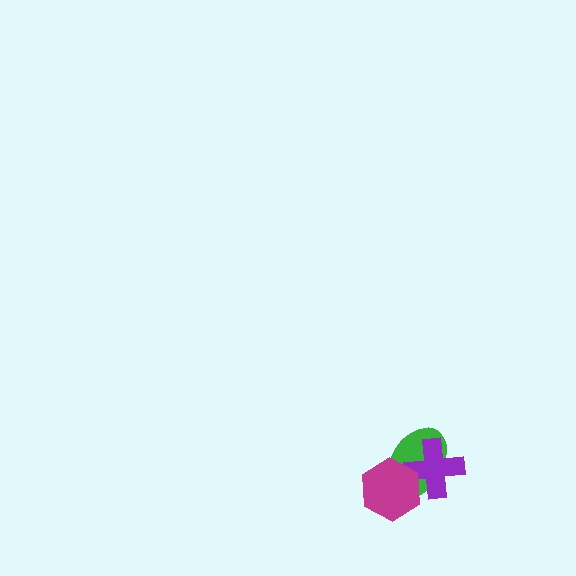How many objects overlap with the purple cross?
2 objects overlap with the purple cross.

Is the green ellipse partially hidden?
Yes, it is partially covered by another shape.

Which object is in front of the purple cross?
The magenta hexagon is in front of the purple cross.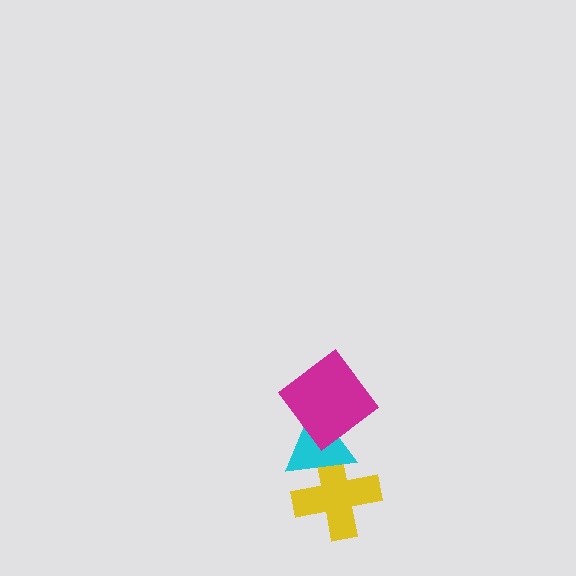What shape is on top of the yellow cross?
The cyan triangle is on top of the yellow cross.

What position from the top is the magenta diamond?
The magenta diamond is 1st from the top.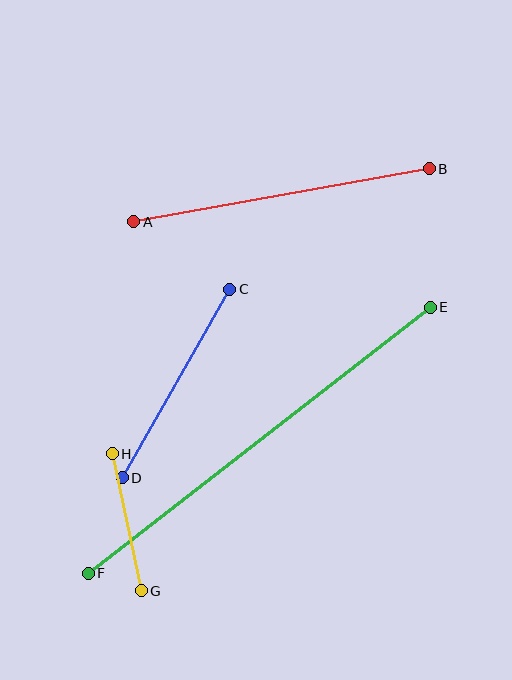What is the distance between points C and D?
The distance is approximately 217 pixels.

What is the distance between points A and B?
The distance is approximately 300 pixels.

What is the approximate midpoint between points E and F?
The midpoint is at approximately (259, 440) pixels.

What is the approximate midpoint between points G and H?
The midpoint is at approximately (127, 522) pixels.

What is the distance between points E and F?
The distance is approximately 433 pixels.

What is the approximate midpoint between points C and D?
The midpoint is at approximately (176, 384) pixels.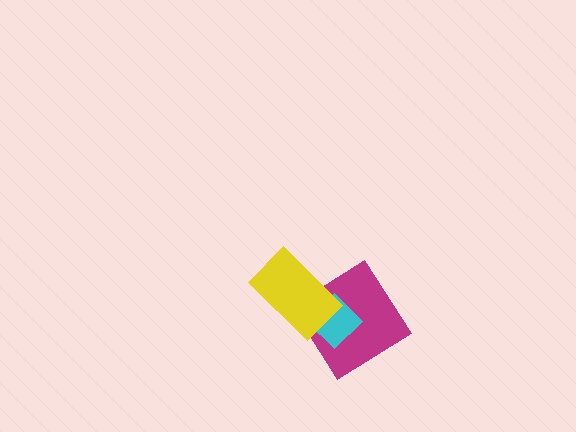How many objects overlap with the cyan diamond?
2 objects overlap with the cyan diamond.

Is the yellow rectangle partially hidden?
No, no other shape covers it.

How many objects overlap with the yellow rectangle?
2 objects overlap with the yellow rectangle.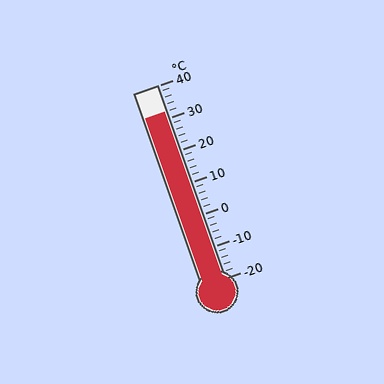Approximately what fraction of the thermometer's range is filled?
The thermometer is filled to approximately 85% of its range.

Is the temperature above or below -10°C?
The temperature is above -10°C.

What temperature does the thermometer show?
The thermometer shows approximately 32°C.